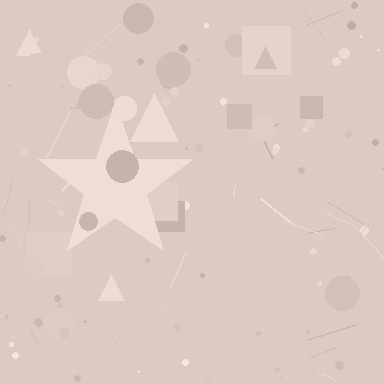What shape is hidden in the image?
A star is hidden in the image.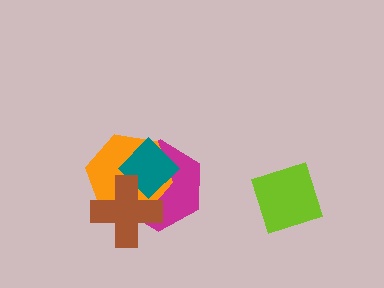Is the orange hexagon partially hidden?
Yes, it is partially covered by another shape.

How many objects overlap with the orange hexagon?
3 objects overlap with the orange hexagon.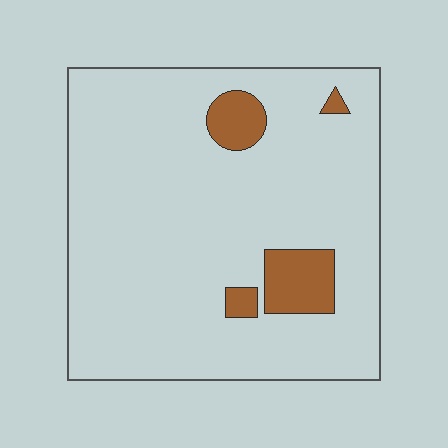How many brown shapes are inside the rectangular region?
4.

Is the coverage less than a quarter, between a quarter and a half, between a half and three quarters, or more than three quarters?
Less than a quarter.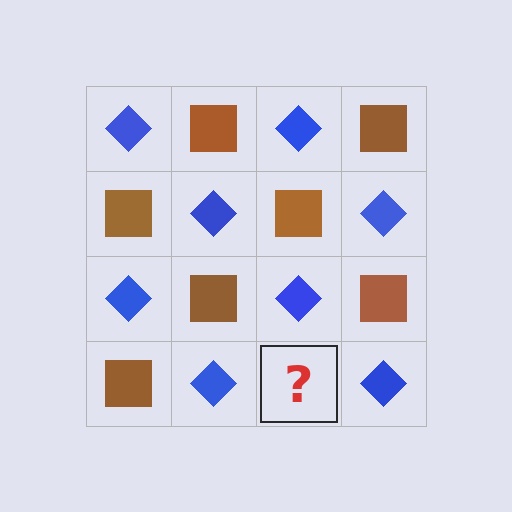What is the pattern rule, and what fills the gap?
The rule is that it alternates blue diamond and brown square in a checkerboard pattern. The gap should be filled with a brown square.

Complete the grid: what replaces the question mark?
The question mark should be replaced with a brown square.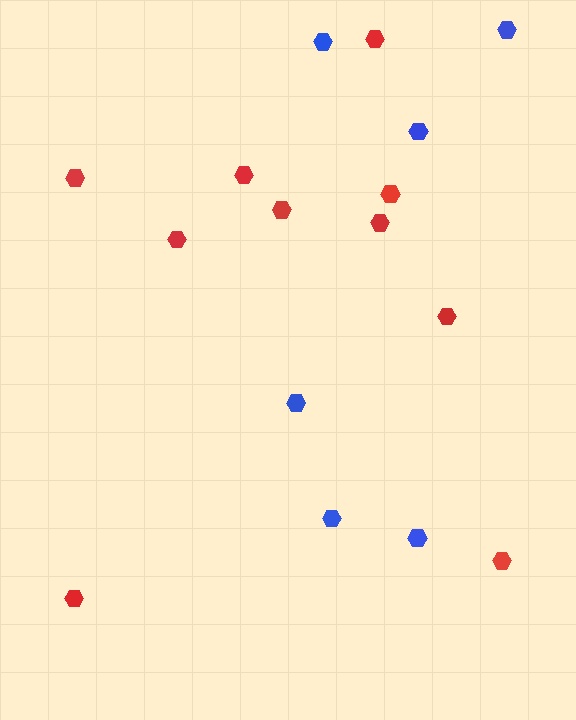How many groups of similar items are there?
There are 2 groups: one group of blue hexagons (6) and one group of red hexagons (10).